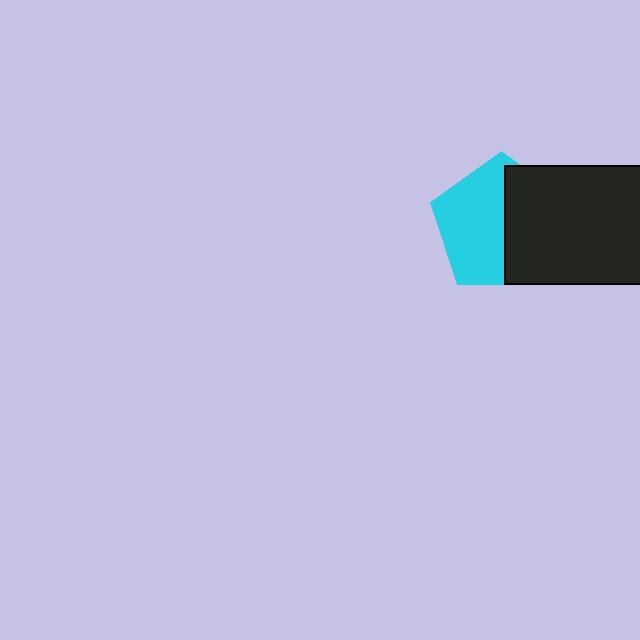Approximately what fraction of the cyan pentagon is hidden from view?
Roughly 47% of the cyan pentagon is hidden behind the black rectangle.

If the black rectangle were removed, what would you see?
You would see the complete cyan pentagon.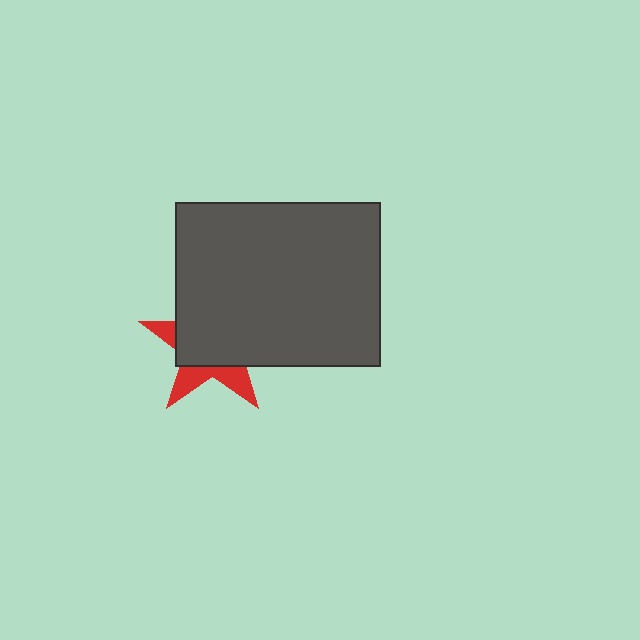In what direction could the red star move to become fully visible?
The red star could move toward the lower-left. That would shift it out from behind the dark gray rectangle entirely.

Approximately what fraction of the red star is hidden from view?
Roughly 67% of the red star is hidden behind the dark gray rectangle.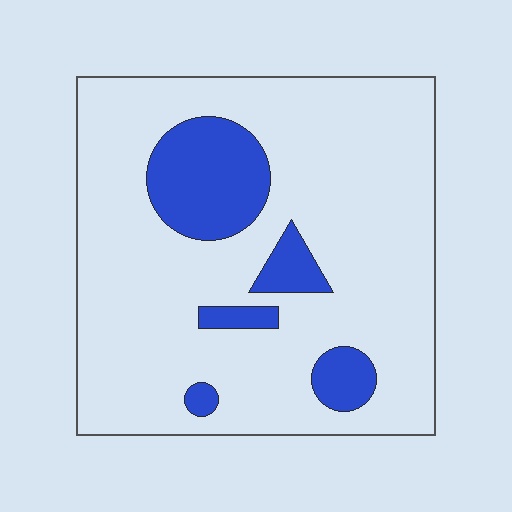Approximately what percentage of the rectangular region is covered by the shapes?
Approximately 15%.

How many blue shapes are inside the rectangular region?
5.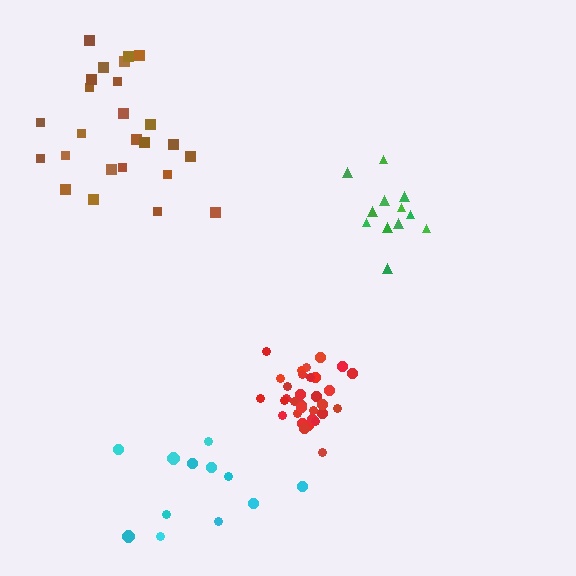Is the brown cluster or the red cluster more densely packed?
Red.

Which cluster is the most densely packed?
Red.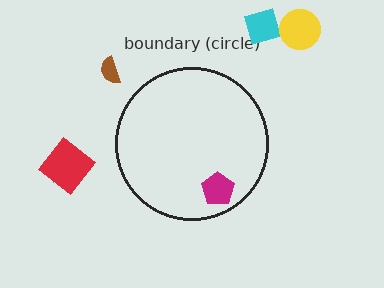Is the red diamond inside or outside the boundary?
Outside.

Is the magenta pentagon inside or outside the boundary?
Inside.